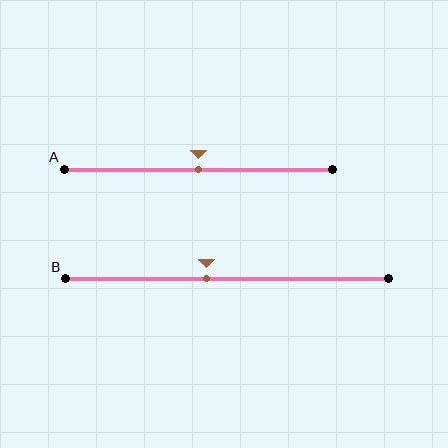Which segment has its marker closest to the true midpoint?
Segment A has its marker closest to the true midpoint.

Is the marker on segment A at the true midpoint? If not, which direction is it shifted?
Yes, the marker on segment A is at the true midpoint.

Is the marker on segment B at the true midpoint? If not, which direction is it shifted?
No, the marker on segment B is shifted to the left by about 6% of the segment length.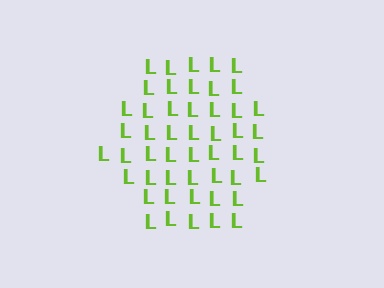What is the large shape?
The large shape is a hexagon.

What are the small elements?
The small elements are letter L's.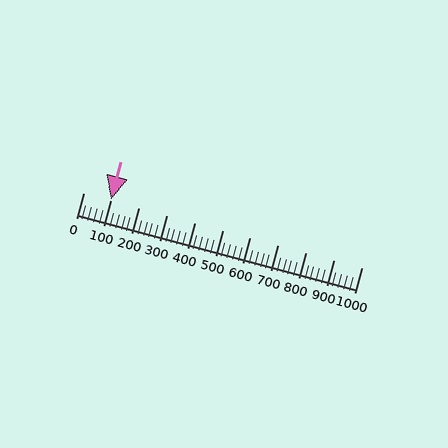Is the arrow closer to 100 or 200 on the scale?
The arrow is closer to 100.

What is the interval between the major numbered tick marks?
The major tick marks are spaced 100 units apart.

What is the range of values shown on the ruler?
The ruler shows values from 0 to 1000.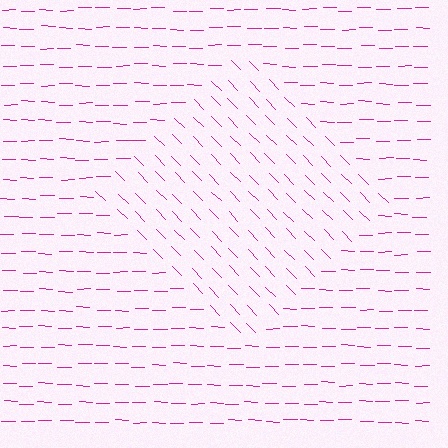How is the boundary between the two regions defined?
The boundary is defined purely by a change in line orientation (approximately 45 degrees difference). All lines are the same color and thickness.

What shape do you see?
I see a diamond.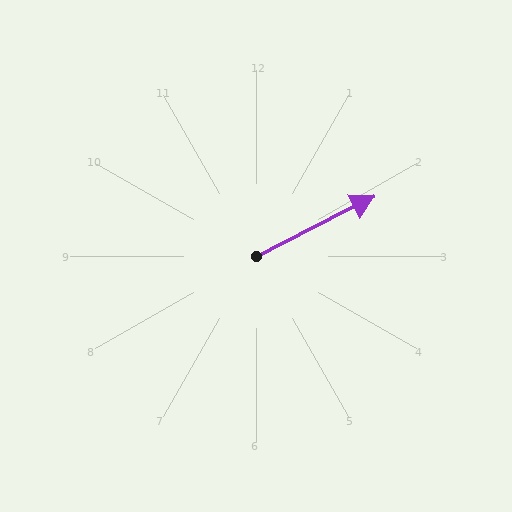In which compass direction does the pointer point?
Northeast.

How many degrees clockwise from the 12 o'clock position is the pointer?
Approximately 63 degrees.